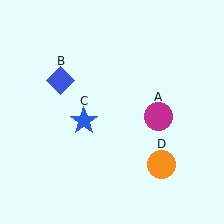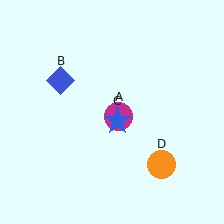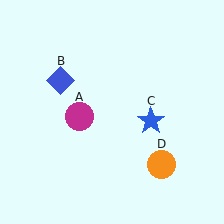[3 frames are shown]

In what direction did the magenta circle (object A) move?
The magenta circle (object A) moved left.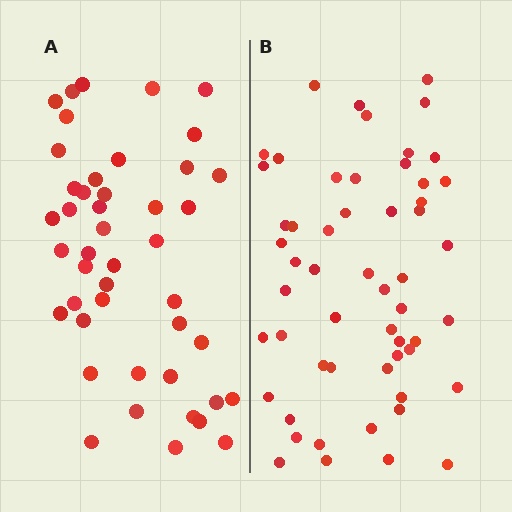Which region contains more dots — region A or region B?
Region B (the right region) has more dots.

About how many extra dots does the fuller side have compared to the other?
Region B has roughly 10 or so more dots than region A.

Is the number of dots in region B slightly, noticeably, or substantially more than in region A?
Region B has only slightly more — the two regions are fairly close. The ratio is roughly 1.2 to 1.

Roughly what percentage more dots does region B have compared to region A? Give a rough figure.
About 20% more.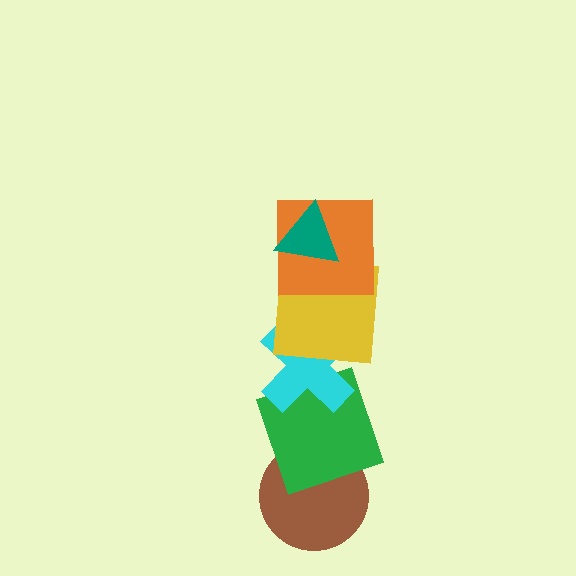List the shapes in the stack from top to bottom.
From top to bottom: the teal triangle, the orange square, the yellow square, the cyan cross, the green square, the brown circle.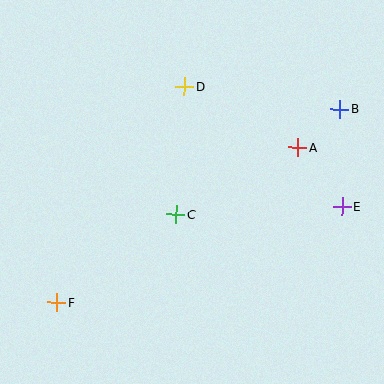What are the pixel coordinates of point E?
Point E is at (342, 207).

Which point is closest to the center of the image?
Point C at (176, 214) is closest to the center.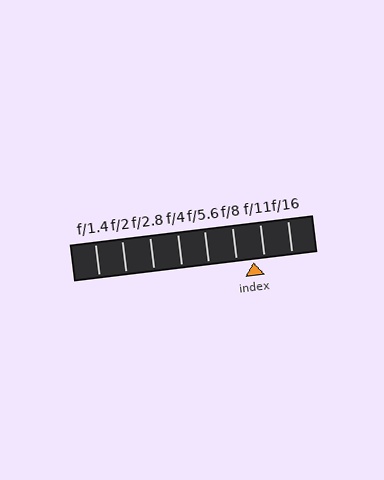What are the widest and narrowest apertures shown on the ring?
The widest aperture shown is f/1.4 and the narrowest is f/16.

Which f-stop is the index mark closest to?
The index mark is closest to f/11.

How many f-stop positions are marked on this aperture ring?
There are 8 f-stop positions marked.